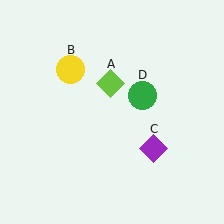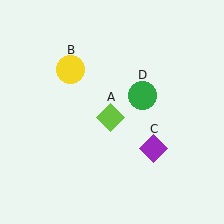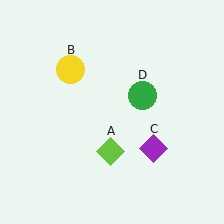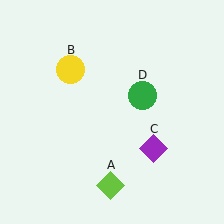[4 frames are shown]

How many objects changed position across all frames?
1 object changed position: lime diamond (object A).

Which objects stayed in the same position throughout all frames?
Yellow circle (object B) and purple diamond (object C) and green circle (object D) remained stationary.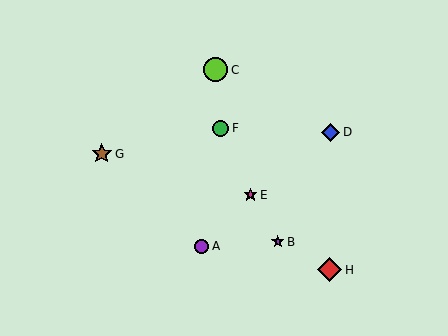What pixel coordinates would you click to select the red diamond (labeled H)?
Click at (330, 270) to select the red diamond H.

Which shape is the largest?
The red diamond (labeled H) is the largest.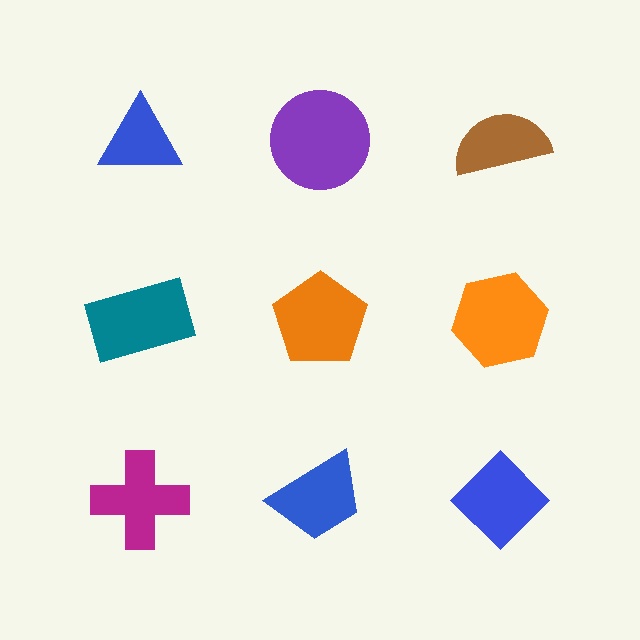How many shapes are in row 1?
3 shapes.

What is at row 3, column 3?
A blue diamond.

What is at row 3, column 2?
A blue trapezoid.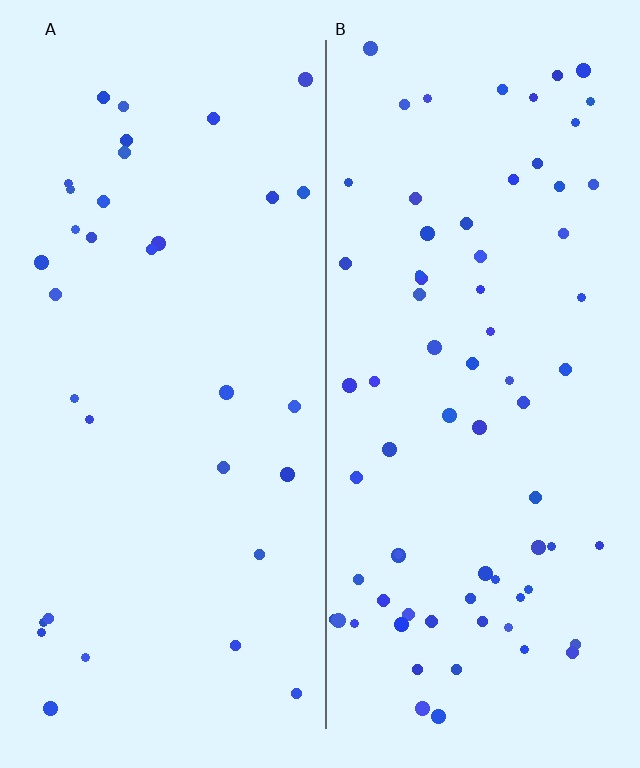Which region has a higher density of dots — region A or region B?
B (the right).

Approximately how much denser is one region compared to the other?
Approximately 2.2× — region B over region A.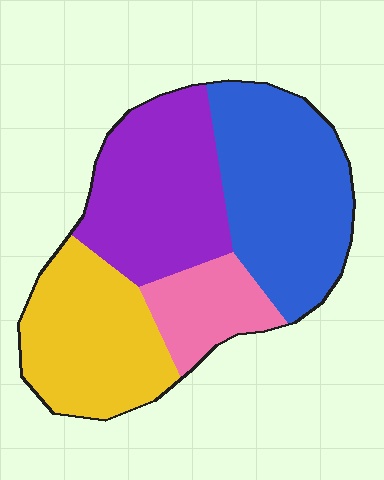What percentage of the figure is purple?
Purple covers roughly 30% of the figure.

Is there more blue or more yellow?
Blue.